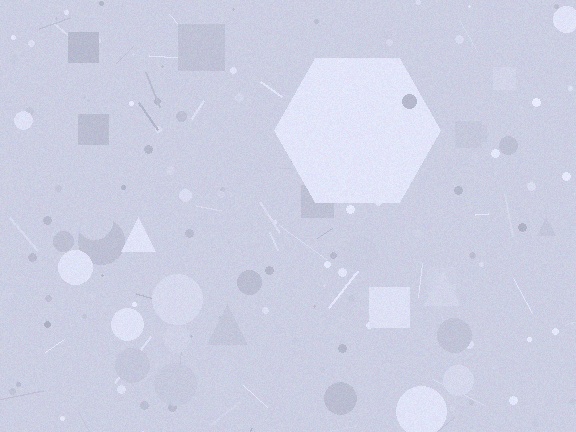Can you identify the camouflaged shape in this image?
The camouflaged shape is a hexagon.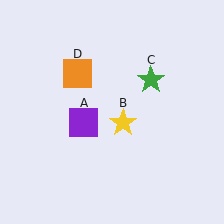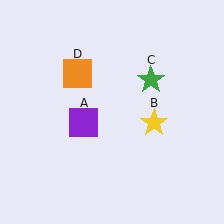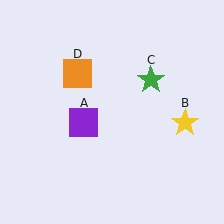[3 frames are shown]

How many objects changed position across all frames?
1 object changed position: yellow star (object B).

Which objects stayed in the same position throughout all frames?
Purple square (object A) and green star (object C) and orange square (object D) remained stationary.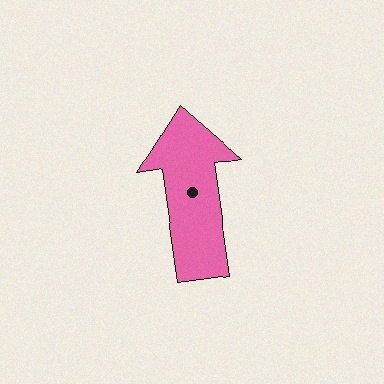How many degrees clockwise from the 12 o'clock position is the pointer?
Approximately 352 degrees.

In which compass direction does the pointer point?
North.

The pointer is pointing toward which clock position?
Roughly 12 o'clock.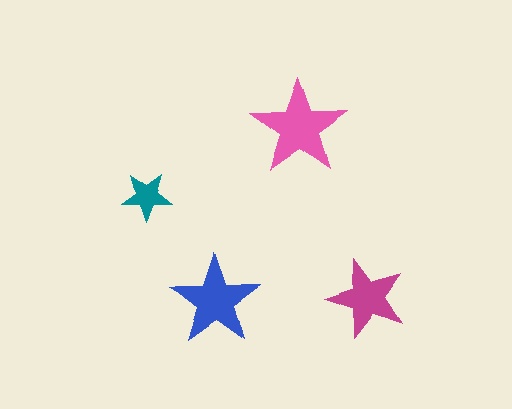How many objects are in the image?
There are 4 objects in the image.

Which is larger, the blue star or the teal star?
The blue one.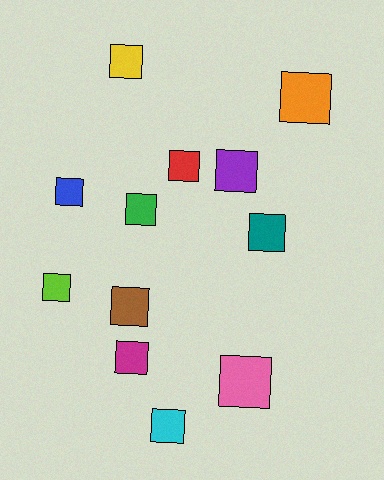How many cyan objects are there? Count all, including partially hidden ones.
There is 1 cyan object.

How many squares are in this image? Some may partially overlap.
There are 12 squares.